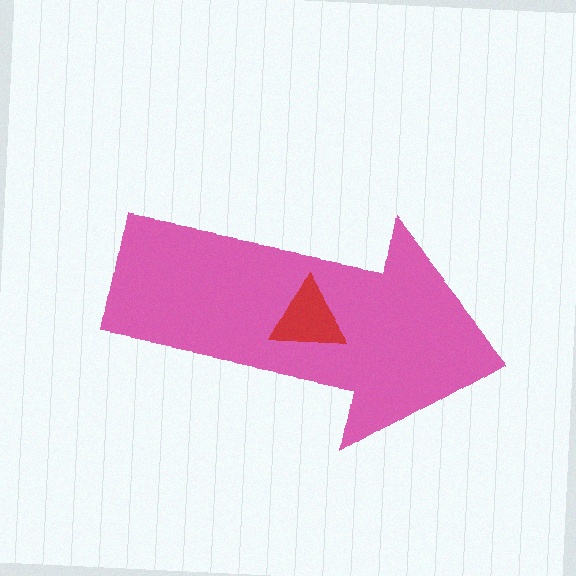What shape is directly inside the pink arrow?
The red triangle.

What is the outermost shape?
The pink arrow.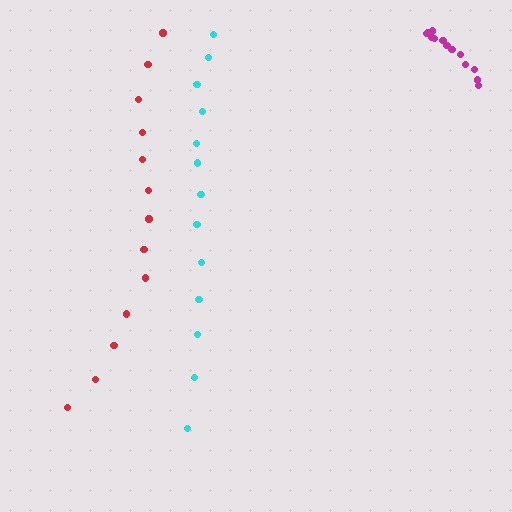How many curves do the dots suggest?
There are 3 distinct paths.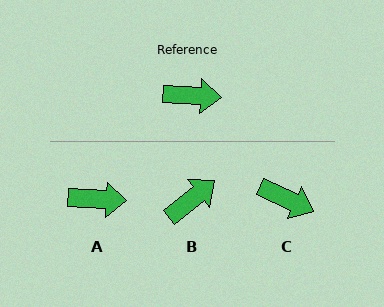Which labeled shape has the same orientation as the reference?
A.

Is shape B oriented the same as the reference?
No, it is off by about 42 degrees.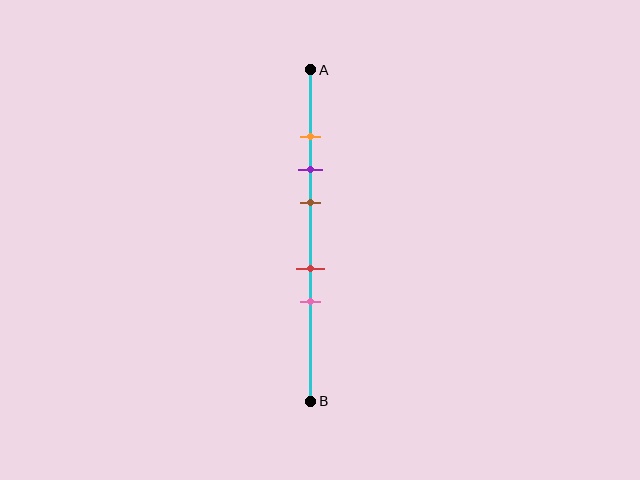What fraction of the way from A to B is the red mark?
The red mark is approximately 60% (0.6) of the way from A to B.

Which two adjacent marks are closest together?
The orange and purple marks are the closest adjacent pair.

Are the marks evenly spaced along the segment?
No, the marks are not evenly spaced.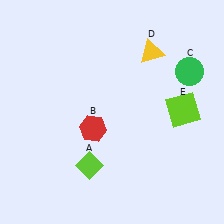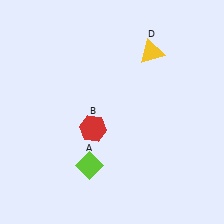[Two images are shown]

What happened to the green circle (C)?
The green circle (C) was removed in Image 2. It was in the top-right area of Image 1.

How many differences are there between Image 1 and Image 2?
There are 2 differences between the two images.